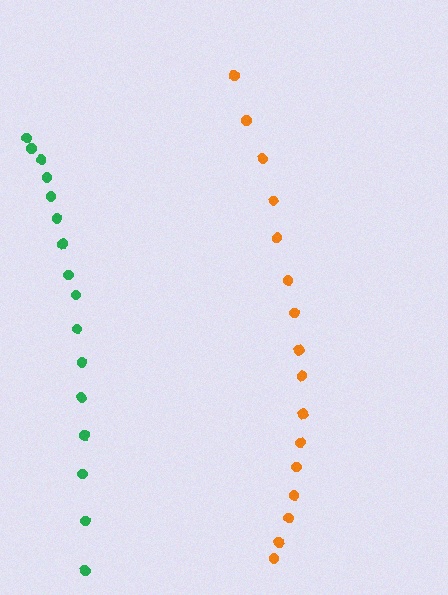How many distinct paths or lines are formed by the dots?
There are 2 distinct paths.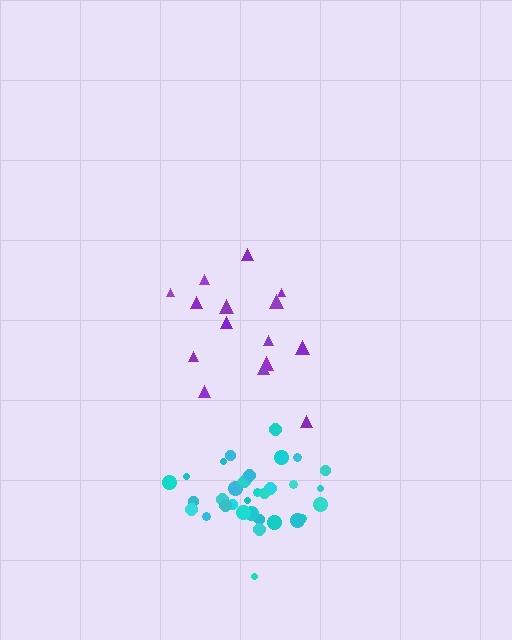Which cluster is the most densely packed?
Cyan.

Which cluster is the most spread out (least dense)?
Purple.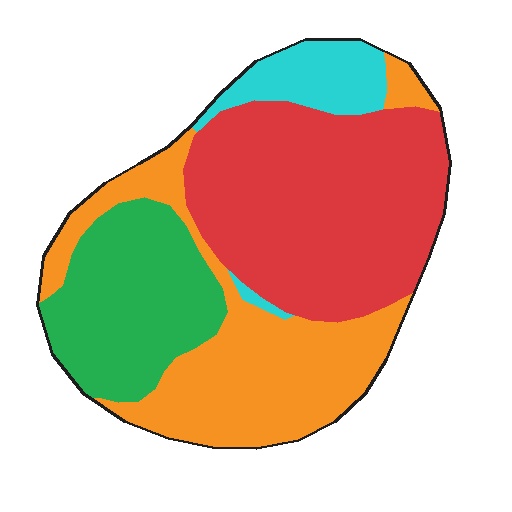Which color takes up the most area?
Red, at roughly 40%.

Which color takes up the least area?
Cyan, at roughly 10%.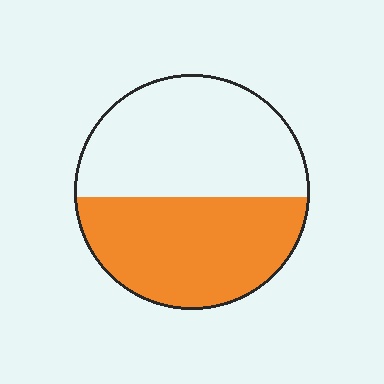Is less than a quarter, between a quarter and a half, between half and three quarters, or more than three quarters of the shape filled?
Between a quarter and a half.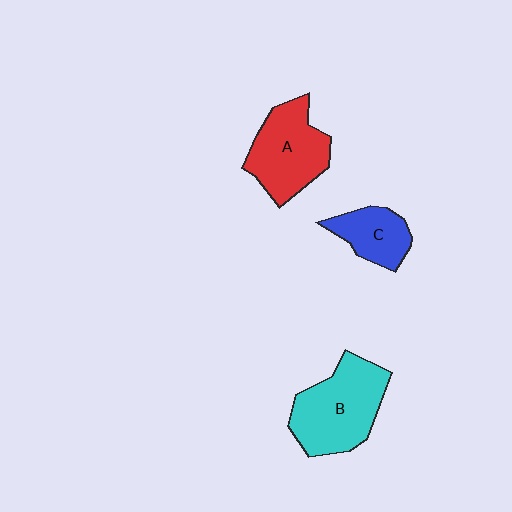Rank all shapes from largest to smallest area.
From largest to smallest: B (cyan), A (red), C (blue).